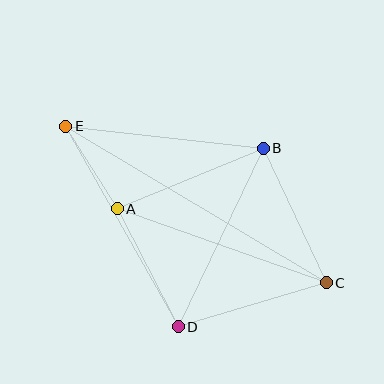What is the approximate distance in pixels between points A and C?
The distance between A and C is approximately 222 pixels.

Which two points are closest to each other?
Points A and E are closest to each other.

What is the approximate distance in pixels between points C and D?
The distance between C and D is approximately 155 pixels.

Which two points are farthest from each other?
Points C and E are farthest from each other.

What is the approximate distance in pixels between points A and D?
The distance between A and D is approximately 133 pixels.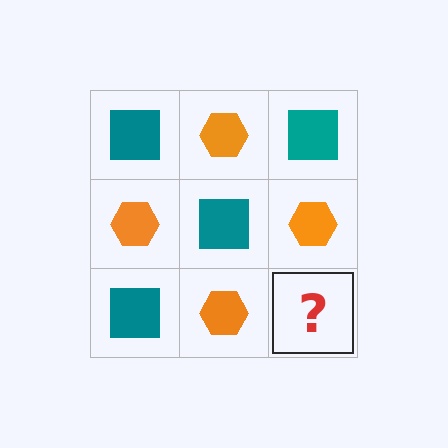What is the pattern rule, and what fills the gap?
The rule is that it alternates teal square and orange hexagon in a checkerboard pattern. The gap should be filled with a teal square.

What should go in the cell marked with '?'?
The missing cell should contain a teal square.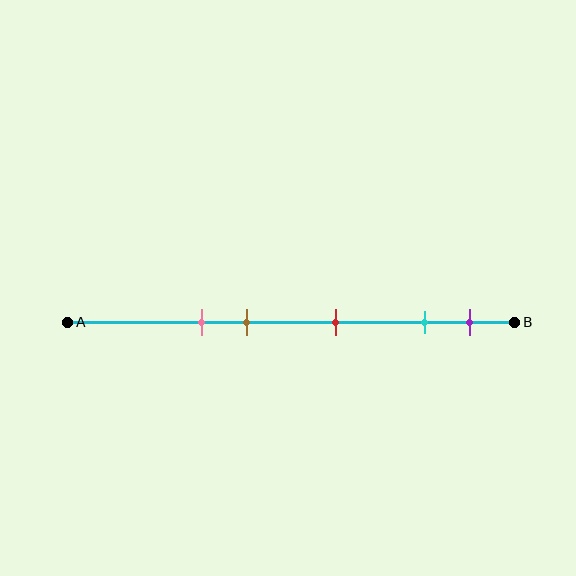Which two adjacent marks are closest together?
The cyan and purple marks are the closest adjacent pair.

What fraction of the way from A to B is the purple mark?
The purple mark is approximately 90% (0.9) of the way from A to B.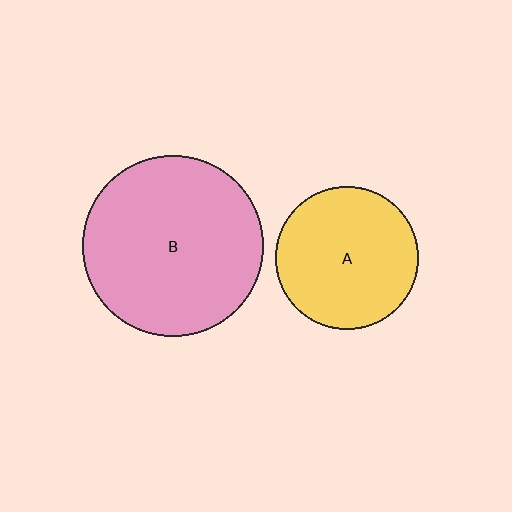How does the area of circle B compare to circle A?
Approximately 1.6 times.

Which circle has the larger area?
Circle B (pink).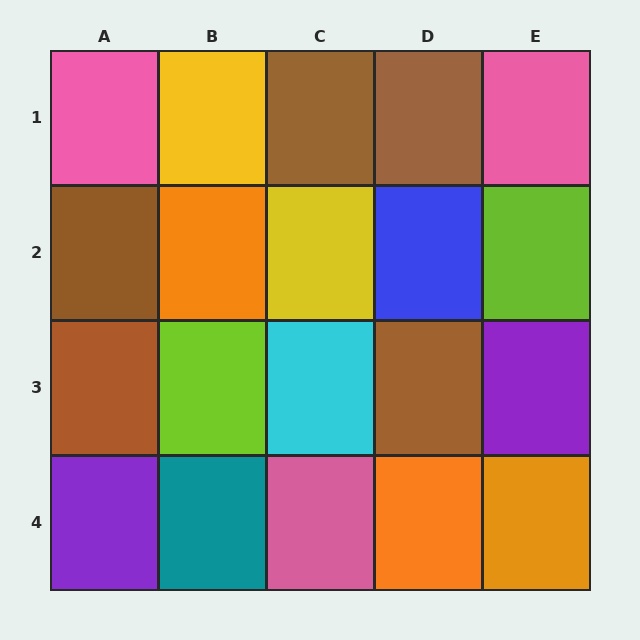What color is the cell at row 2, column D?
Blue.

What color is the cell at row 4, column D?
Orange.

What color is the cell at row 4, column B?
Teal.